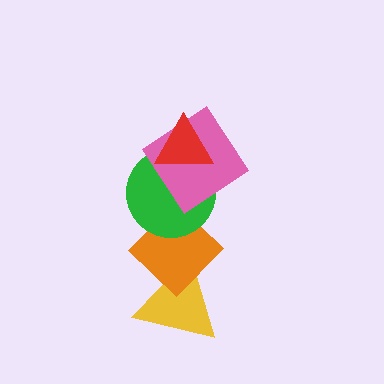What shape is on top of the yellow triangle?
The orange diamond is on top of the yellow triangle.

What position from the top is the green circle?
The green circle is 3rd from the top.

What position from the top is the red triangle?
The red triangle is 1st from the top.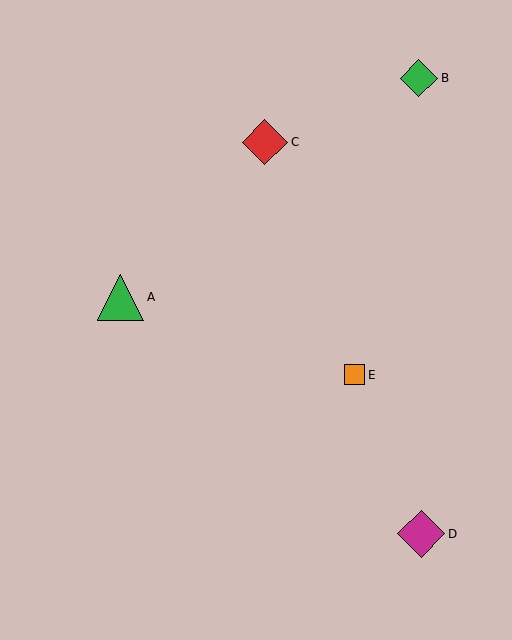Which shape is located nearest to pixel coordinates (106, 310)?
The green triangle (labeled A) at (121, 297) is nearest to that location.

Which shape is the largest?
The magenta diamond (labeled D) is the largest.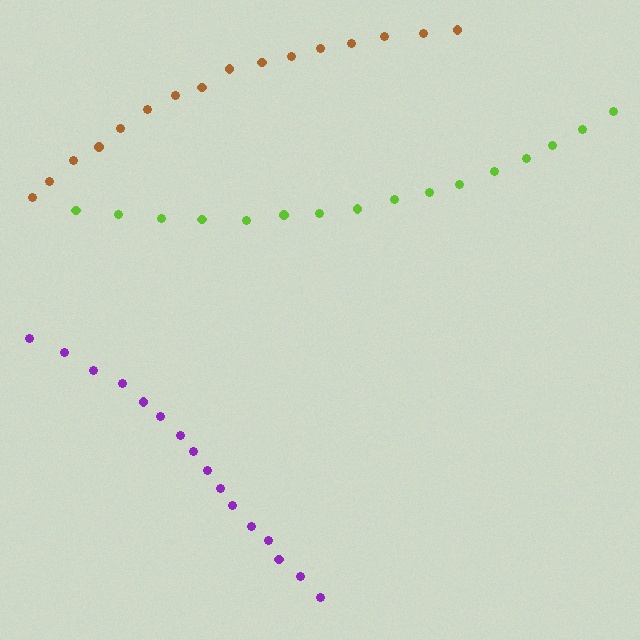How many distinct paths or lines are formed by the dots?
There are 3 distinct paths.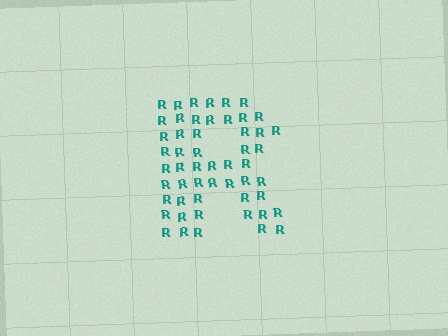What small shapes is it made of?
It is made of small letter R's.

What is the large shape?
The large shape is the letter R.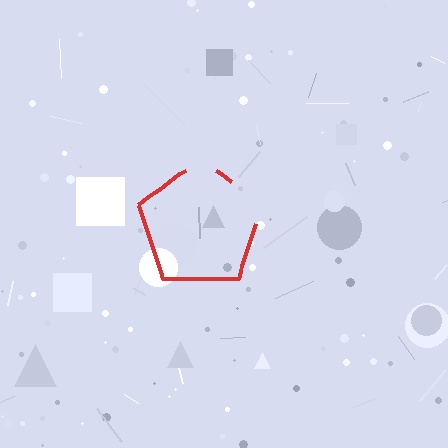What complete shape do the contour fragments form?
The contour fragments form a pentagon.